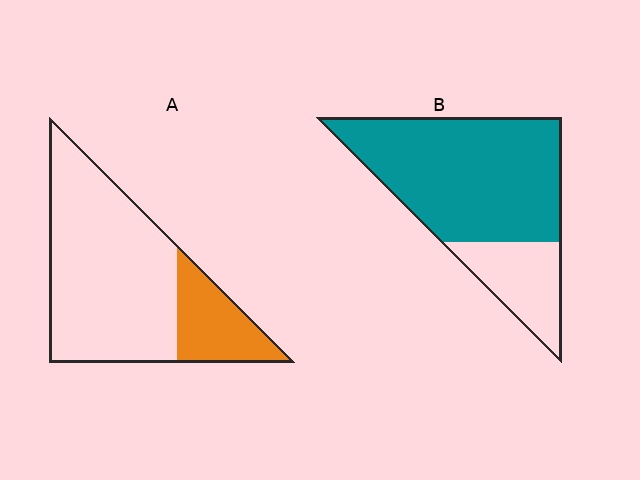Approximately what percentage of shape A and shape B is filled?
A is approximately 25% and B is approximately 75%.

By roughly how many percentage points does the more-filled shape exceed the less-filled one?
By roughly 55 percentage points (B over A).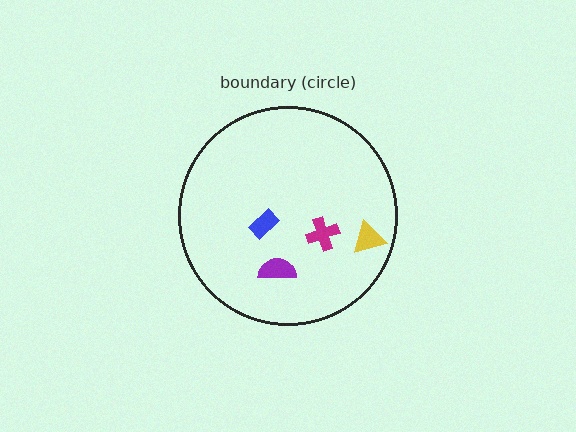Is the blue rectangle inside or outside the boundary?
Inside.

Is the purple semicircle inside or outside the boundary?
Inside.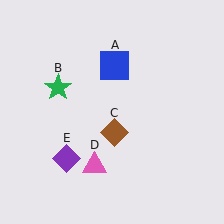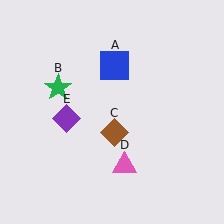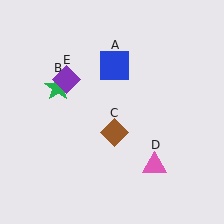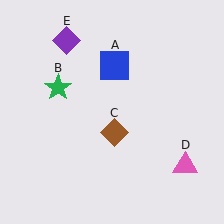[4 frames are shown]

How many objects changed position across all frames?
2 objects changed position: pink triangle (object D), purple diamond (object E).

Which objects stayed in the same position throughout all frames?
Blue square (object A) and green star (object B) and brown diamond (object C) remained stationary.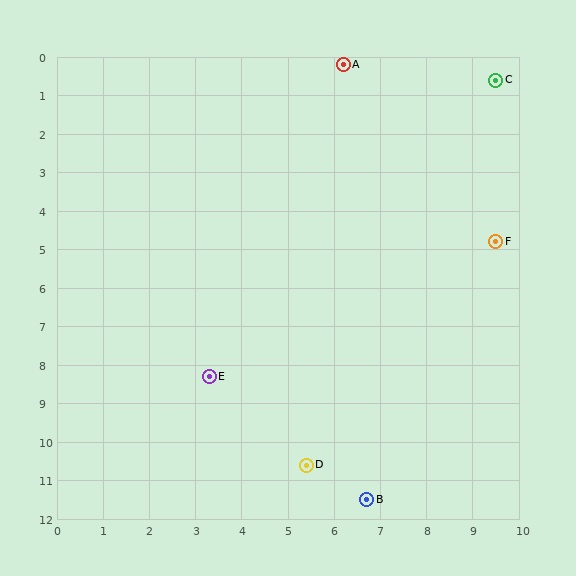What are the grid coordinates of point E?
Point E is at approximately (3.3, 8.3).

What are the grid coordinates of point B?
Point B is at approximately (6.7, 11.5).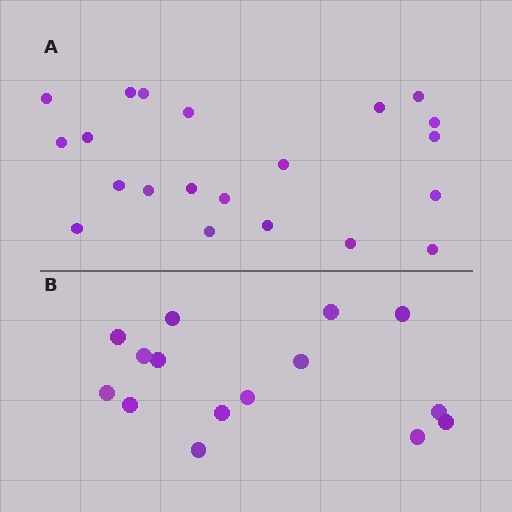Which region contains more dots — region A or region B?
Region A (the top region) has more dots.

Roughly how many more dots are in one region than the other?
Region A has about 6 more dots than region B.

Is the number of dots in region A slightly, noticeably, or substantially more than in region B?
Region A has noticeably more, but not dramatically so. The ratio is roughly 1.4 to 1.